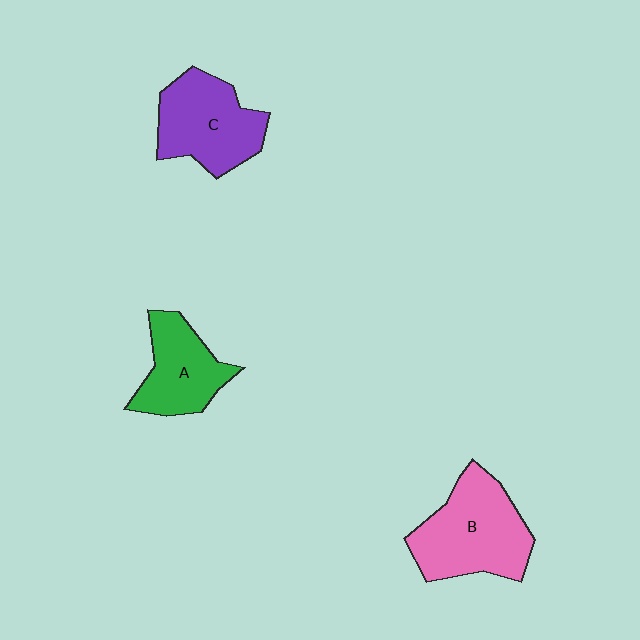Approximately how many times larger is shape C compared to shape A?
Approximately 1.2 times.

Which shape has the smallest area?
Shape A (green).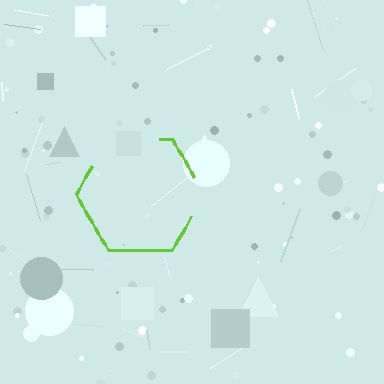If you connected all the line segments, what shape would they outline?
They would outline a hexagon.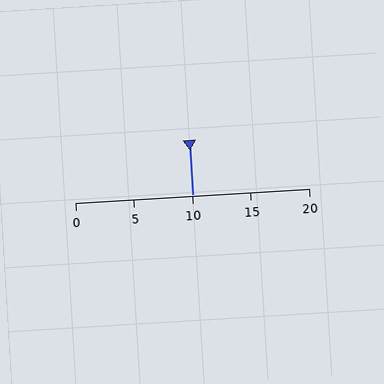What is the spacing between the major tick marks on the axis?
The major ticks are spaced 5 apart.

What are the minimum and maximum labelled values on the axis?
The axis runs from 0 to 20.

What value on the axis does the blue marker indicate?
The marker indicates approximately 10.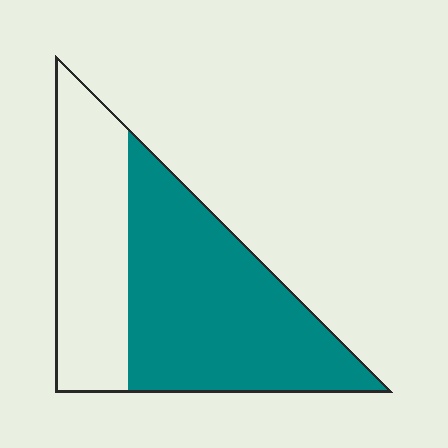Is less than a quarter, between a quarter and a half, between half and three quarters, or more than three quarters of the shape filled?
Between half and three quarters.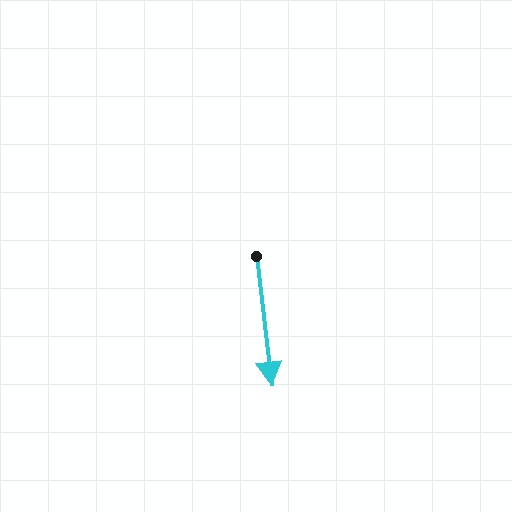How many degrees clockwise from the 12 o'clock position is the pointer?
Approximately 173 degrees.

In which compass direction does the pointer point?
South.